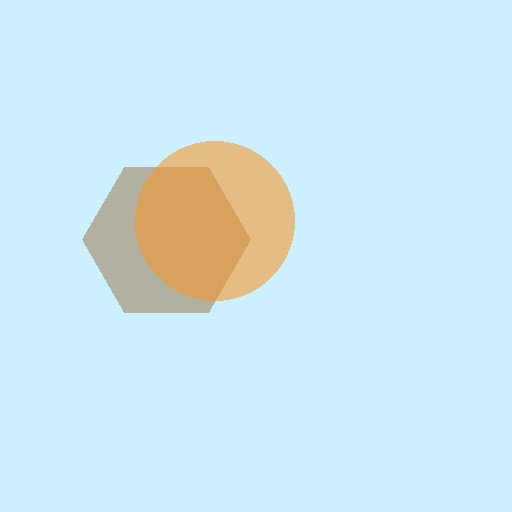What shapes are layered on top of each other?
The layered shapes are: a brown hexagon, an orange circle.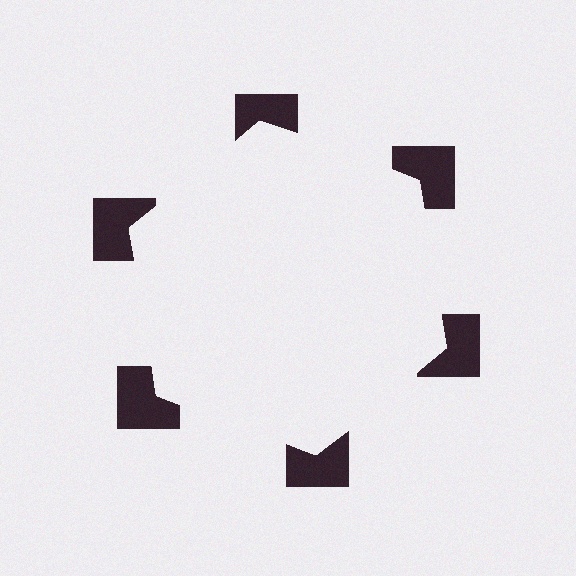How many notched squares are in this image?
There are 6 — one at each vertex of the illusory hexagon.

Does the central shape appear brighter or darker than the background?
It typically appears slightly brighter than the background, even though no actual brightness change is drawn.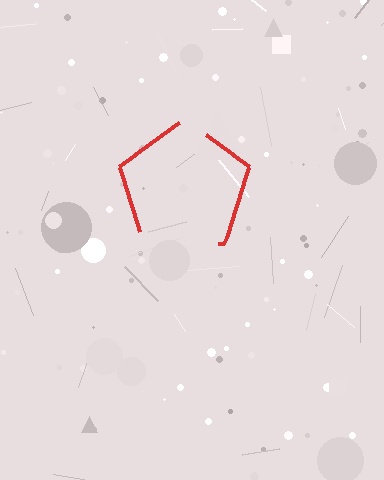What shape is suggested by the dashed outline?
The dashed outline suggests a pentagon.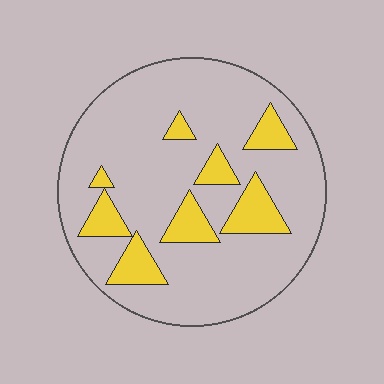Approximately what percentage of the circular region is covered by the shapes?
Approximately 20%.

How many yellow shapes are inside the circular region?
8.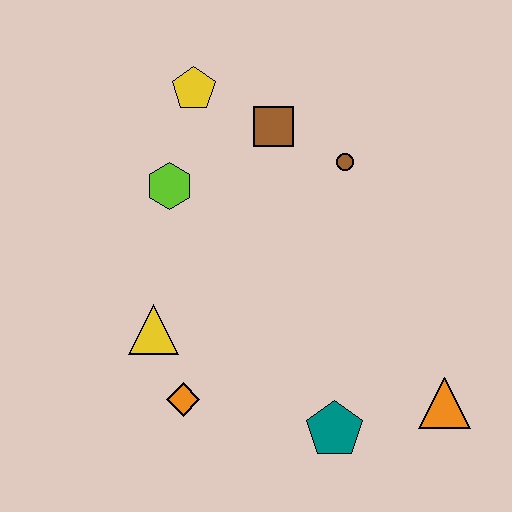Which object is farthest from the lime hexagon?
The orange triangle is farthest from the lime hexagon.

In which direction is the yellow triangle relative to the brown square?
The yellow triangle is below the brown square.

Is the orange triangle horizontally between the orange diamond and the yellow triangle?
No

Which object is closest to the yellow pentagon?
The brown square is closest to the yellow pentagon.